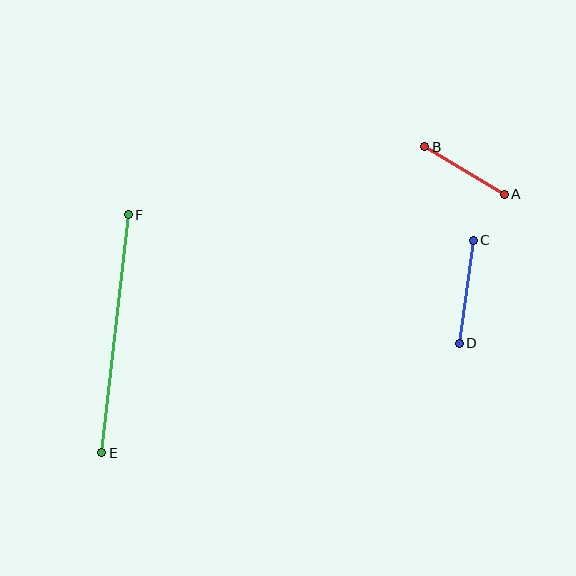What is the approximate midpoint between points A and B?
The midpoint is at approximately (464, 171) pixels.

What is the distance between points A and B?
The distance is approximately 92 pixels.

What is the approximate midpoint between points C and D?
The midpoint is at approximately (466, 292) pixels.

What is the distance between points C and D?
The distance is approximately 104 pixels.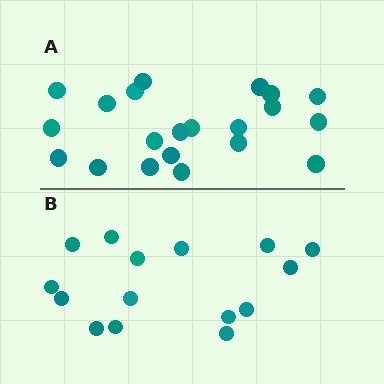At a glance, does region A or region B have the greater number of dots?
Region A (the top region) has more dots.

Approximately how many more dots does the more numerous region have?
Region A has about 6 more dots than region B.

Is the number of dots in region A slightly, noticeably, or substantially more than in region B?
Region A has noticeably more, but not dramatically so. The ratio is roughly 1.4 to 1.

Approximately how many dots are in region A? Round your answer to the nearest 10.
About 20 dots. (The exact count is 21, which rounds to 20.)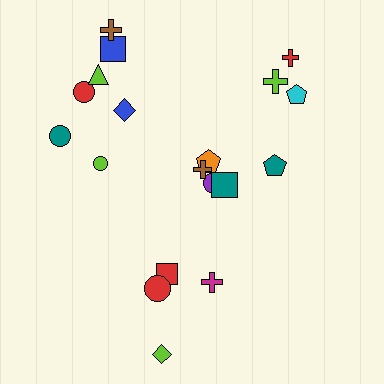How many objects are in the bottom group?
There are 5 objects.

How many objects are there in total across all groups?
There are 19 objects.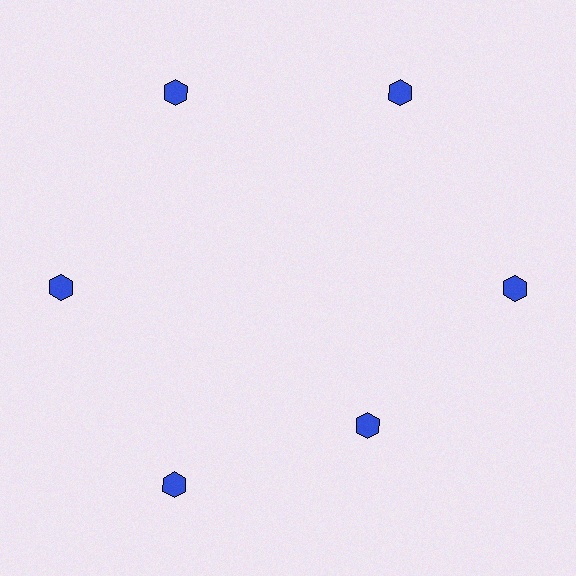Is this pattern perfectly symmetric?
No. The 6 blue hexagons are arranged in a ring, but one element near the 5 o'clock position is pulled inward toward the center, breaking the 6-fold rotational symmetry.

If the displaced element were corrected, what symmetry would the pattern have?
It would have 6-fold rotational symmetry — the pattern would map onto itself every 60 degrees.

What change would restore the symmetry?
The symmetry would be restored by moving it outward, back onto the ring so that all 6 hexagons sit at equal angles and equal distance from the center.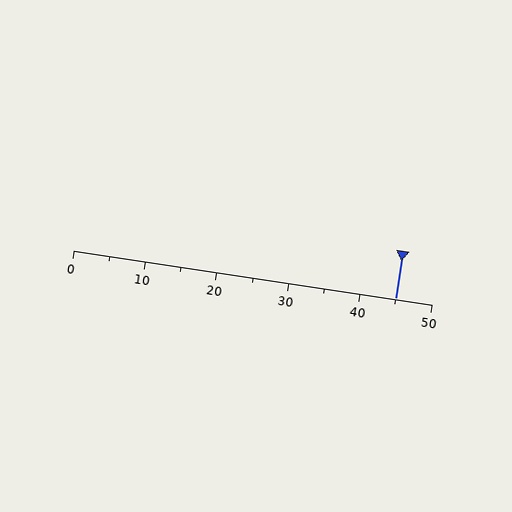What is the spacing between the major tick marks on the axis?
The major ticks are spaced 10 apart.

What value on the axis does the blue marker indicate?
The marker indicates approximately 45.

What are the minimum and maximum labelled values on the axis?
The axis runs from 0 to 50.